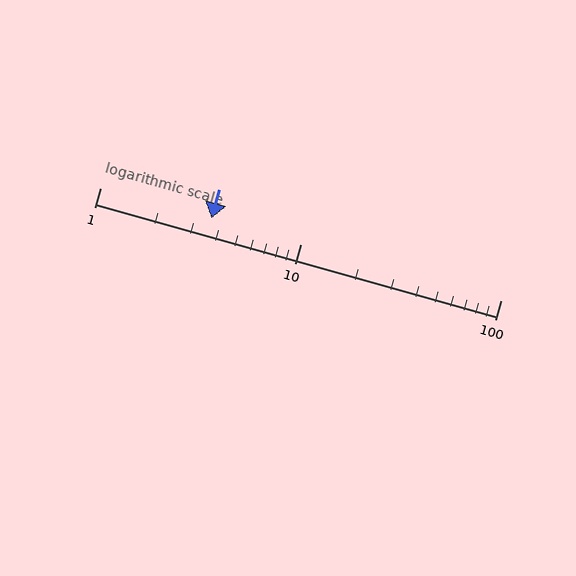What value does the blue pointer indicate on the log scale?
The pointer indicates approximately 3.6.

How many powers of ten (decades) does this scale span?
The scale spans 2 decades, from 1 to 100.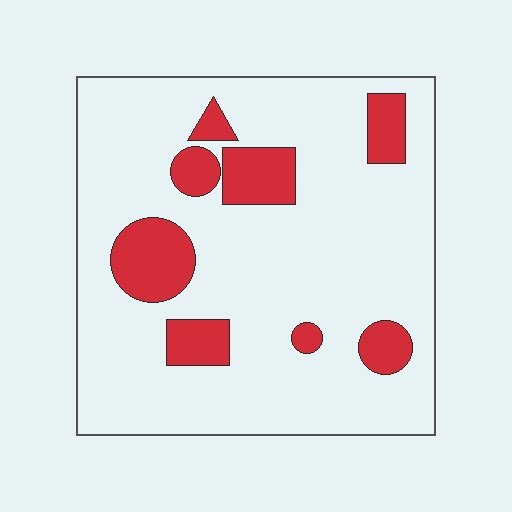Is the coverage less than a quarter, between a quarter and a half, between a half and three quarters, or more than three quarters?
Less than a quarter.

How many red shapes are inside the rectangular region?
8.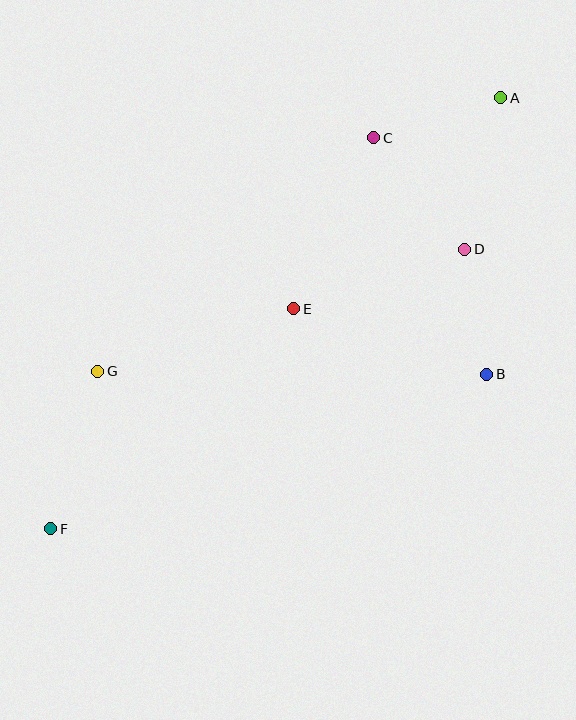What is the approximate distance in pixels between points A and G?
The distance between A and G is approximately 487 pixels.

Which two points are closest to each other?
Points B and D are closest to each other.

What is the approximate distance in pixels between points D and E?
The distance between D and E is approximately 181 pixels.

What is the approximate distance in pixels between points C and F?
The distance between C and F is approximately 507 pixels.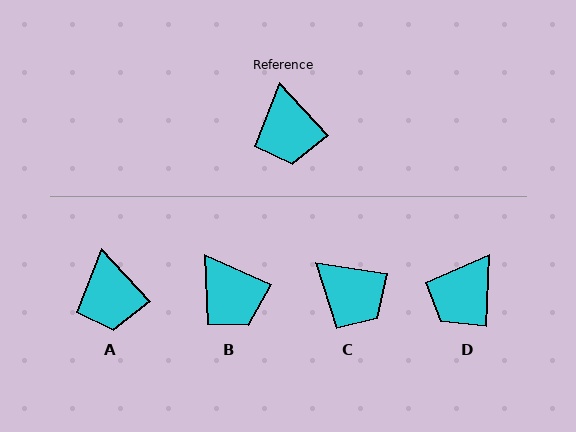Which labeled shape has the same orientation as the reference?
A.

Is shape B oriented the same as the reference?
No, it is off by about 23 degrees.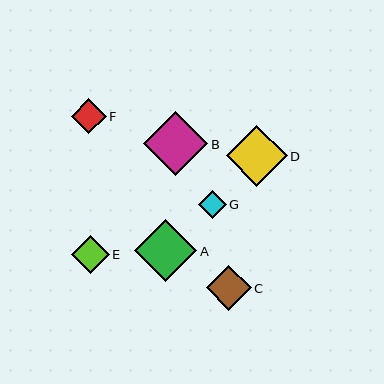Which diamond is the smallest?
Diamond G is the smallest with a size of approximately 28 pixels.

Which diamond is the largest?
Diamond B is the largest with a size of approximately 64 pixels.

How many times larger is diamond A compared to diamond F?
Diamond A is approximately 1.8 times the size of diamond F.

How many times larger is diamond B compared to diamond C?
Diamond B is approximately 1.4 times the size of diamond C.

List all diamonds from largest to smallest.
From largest to smallest: B, A, D, C, E, F, G.